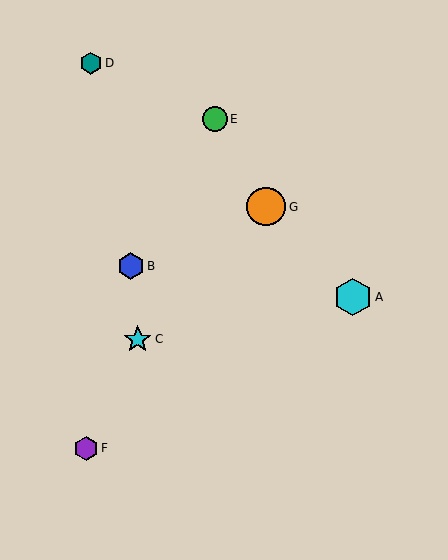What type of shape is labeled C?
Shape C is a cyan star.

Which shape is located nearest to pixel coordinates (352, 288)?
The cyan hexagon (labeled A) at (353, 297) is nearest to that location.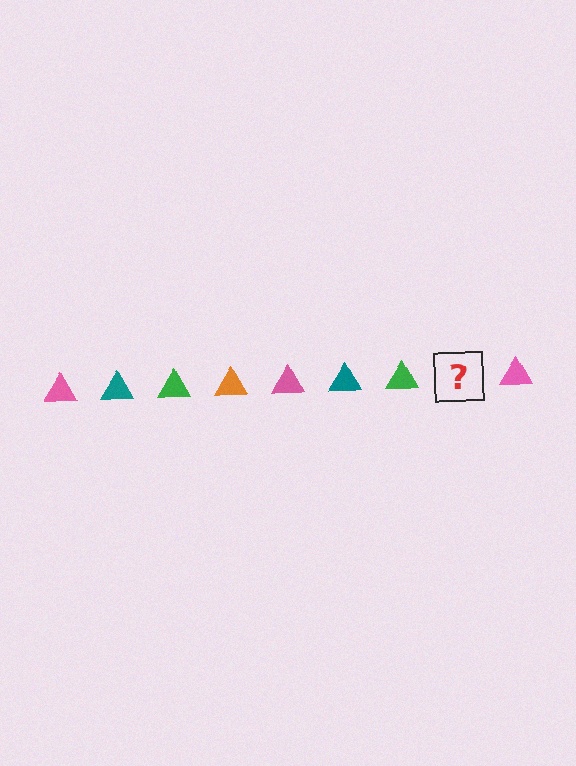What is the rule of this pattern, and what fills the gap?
The rule is that the pattern cycles through pink, teal, green, orange triangles. The gap should be filled with an orange triangle.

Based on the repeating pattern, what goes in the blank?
The blank should be an orange triangle.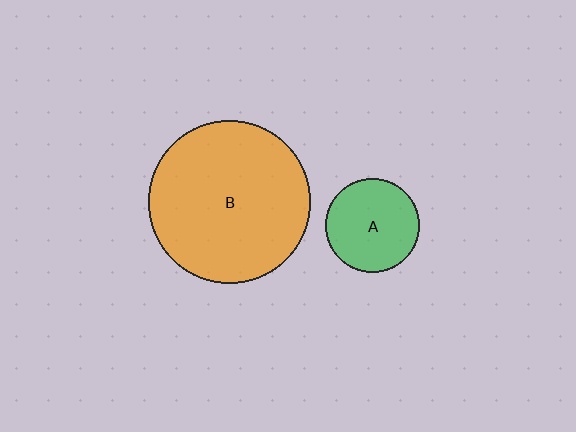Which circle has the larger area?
Circle B (orange).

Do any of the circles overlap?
No, none of the circles overlap.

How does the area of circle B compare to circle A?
Approximately 3.0 times.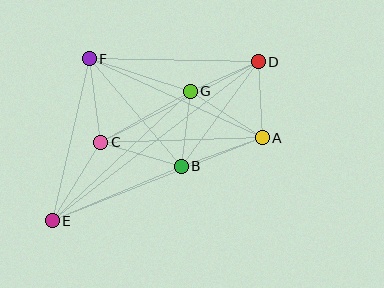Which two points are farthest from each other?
Points D and E are farthest from each other.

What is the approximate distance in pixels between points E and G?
The distance between E and G is approximately 190 pixels.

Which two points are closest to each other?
Points D and G are closest to each other.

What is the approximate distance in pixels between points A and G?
The distance between A and G is approximately 85 pixels.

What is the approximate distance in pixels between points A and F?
The distance between A and F is approximately 190 pixels.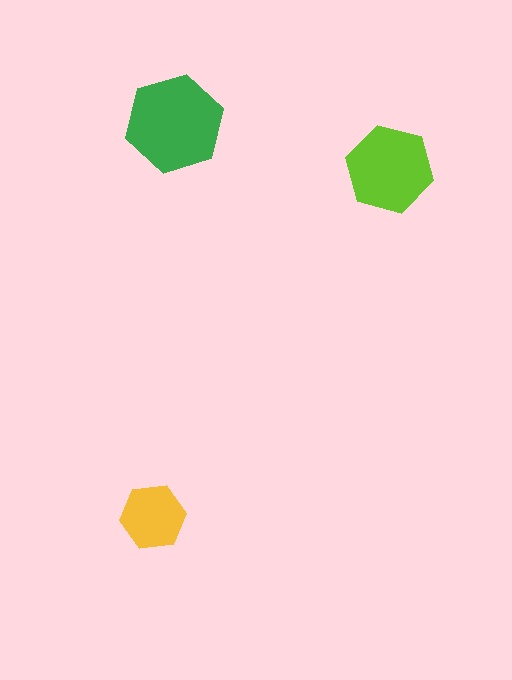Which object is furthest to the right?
The lime hexagon is rightmost.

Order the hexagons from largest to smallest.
the green one, the lime one, the yellow one.